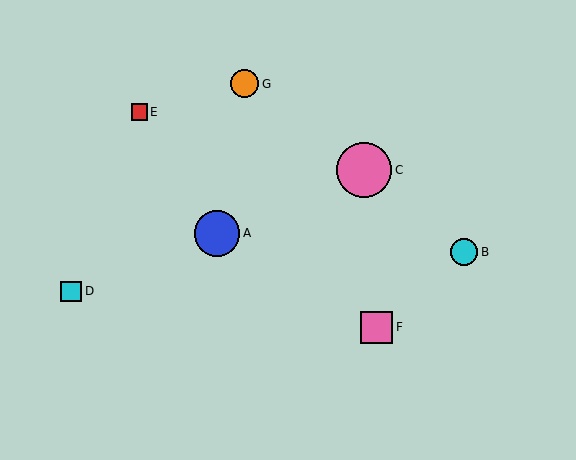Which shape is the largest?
The pink circle (labeled C) is the largest.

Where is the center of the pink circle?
The center of the pink circle is at (364, 170).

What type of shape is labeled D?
Shape D is a cyan square.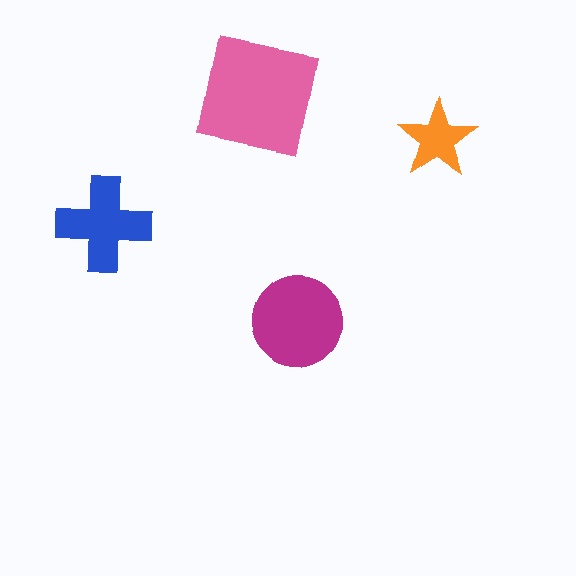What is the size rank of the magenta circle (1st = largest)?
2nd.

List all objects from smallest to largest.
The orange star, the blue cross, the magenta circle, the pink square.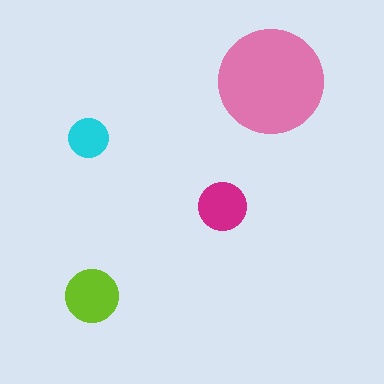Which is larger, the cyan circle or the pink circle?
The pink one.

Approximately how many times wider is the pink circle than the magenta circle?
About 2 times wider.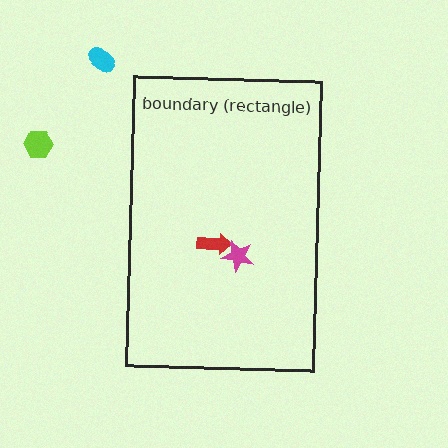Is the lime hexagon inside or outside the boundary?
Outside.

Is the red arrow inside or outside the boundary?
Inside.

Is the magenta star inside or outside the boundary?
Inside.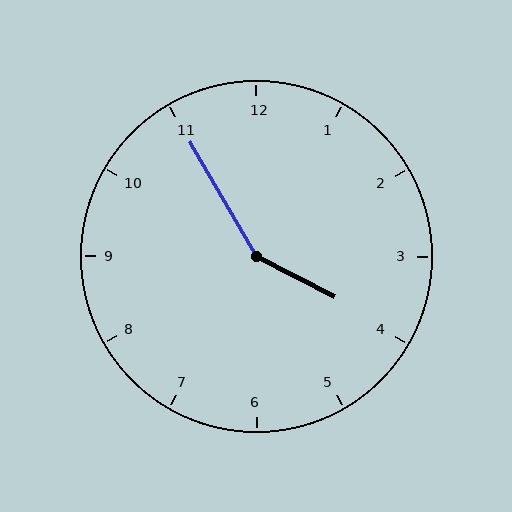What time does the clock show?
3:55.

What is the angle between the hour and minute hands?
Approximately 148 degrees.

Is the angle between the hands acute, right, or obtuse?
It is obtuse.